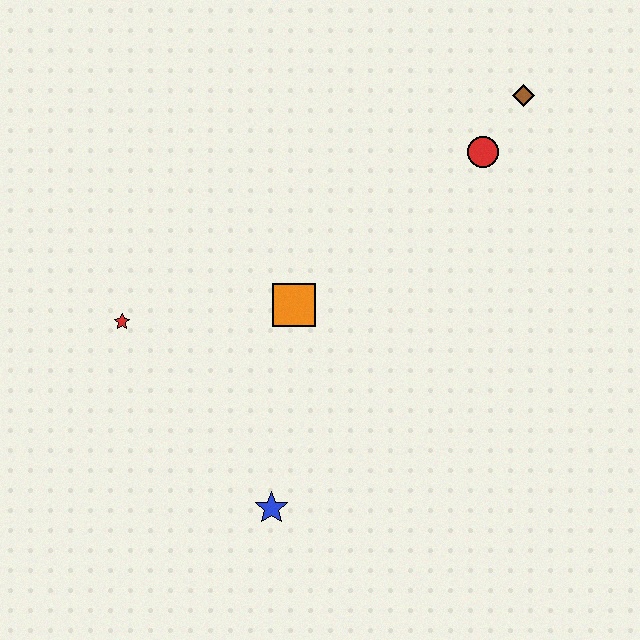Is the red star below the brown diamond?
Yes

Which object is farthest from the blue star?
The brown diamond is farthest from the blue star.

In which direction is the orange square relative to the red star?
The orange square is to the right of the red star.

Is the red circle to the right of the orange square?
Yes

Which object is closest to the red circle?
The brown diamond is closest to the red circle.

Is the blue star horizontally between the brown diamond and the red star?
Yes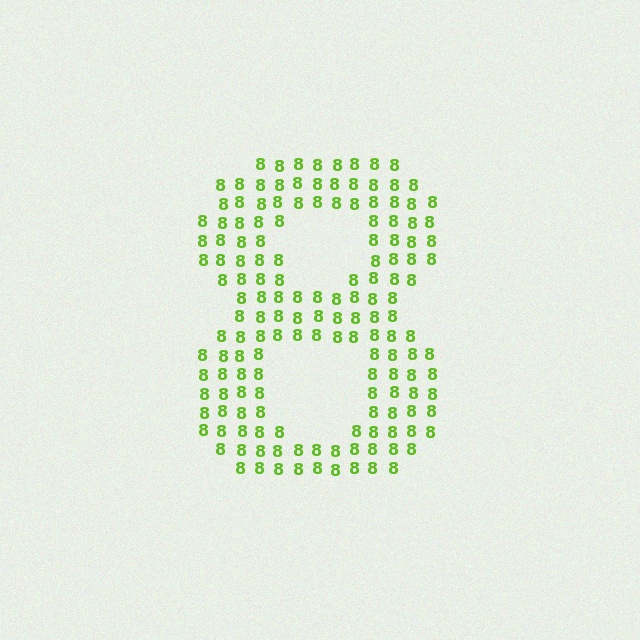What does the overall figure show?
The overall figure shows the digit 8.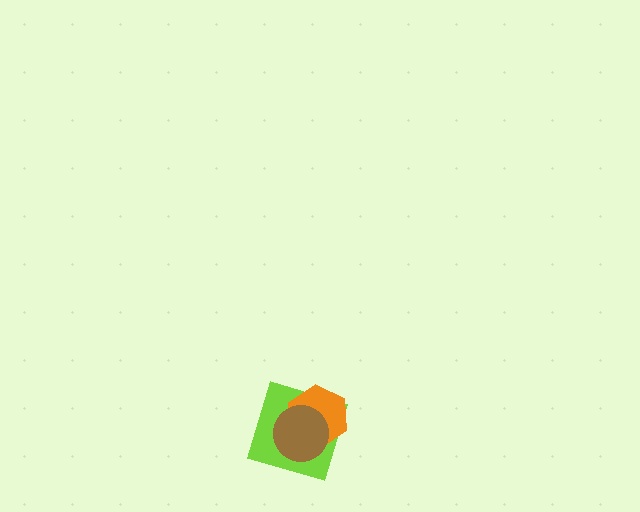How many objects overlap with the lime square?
2 objects overlap with the lime square.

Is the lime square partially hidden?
Yes, it is partially covered by another shape.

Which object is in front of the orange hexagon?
The brown circle is in front of the orange hexagon.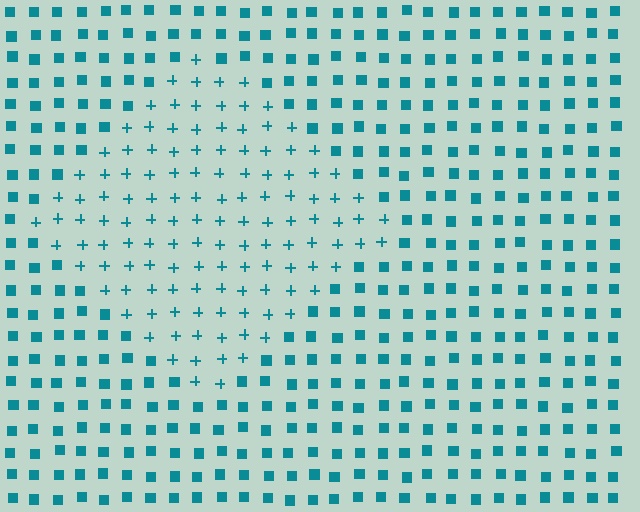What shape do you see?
I see a diamond.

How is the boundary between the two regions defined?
The boundary is defined by a change in element shape: plus signs inside vs. squares outside. All elements share the same color and spacing.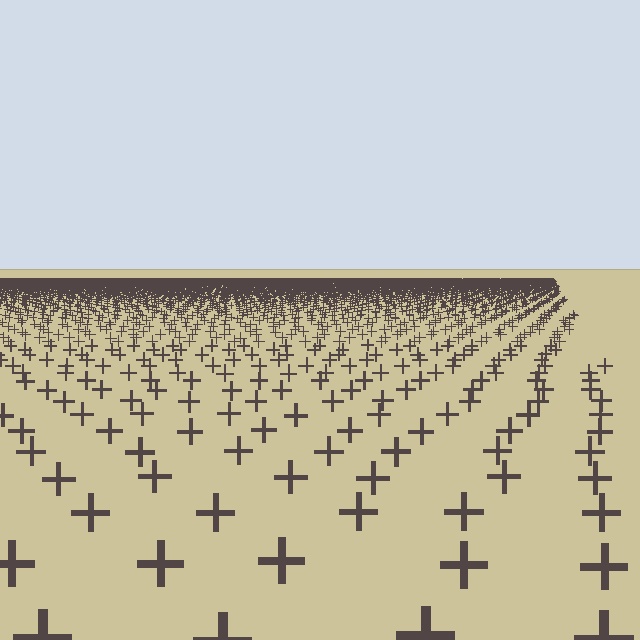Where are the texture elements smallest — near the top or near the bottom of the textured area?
Near the top.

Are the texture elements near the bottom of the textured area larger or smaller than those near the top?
Larger. Near the bottom, elements are closer to the viewer and appear at a bigger on-screen size.